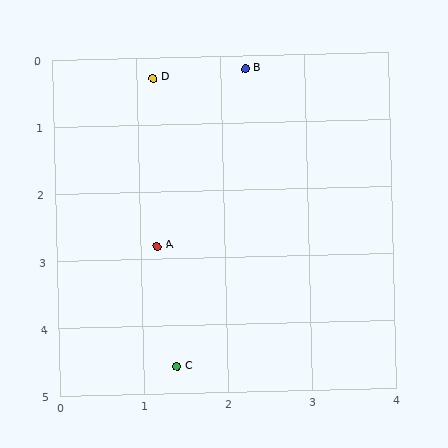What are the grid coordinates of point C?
Point C is at approximately (1.4, 4.6).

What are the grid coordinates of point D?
Point D is at approximately (1.2, 0.3).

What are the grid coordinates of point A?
Point A is at approximately (1.2, 2.8).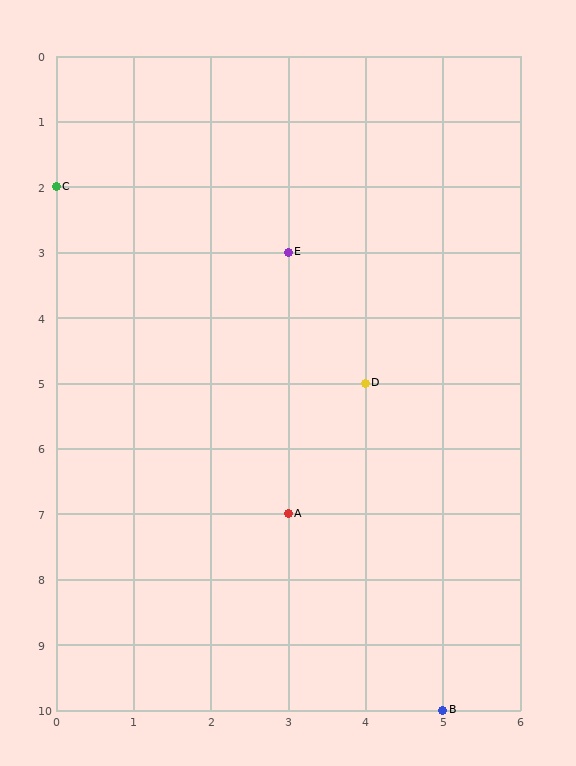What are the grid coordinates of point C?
Point C is at grid coordinates (0, 2).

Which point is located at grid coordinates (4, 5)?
Point D is at (4, 5).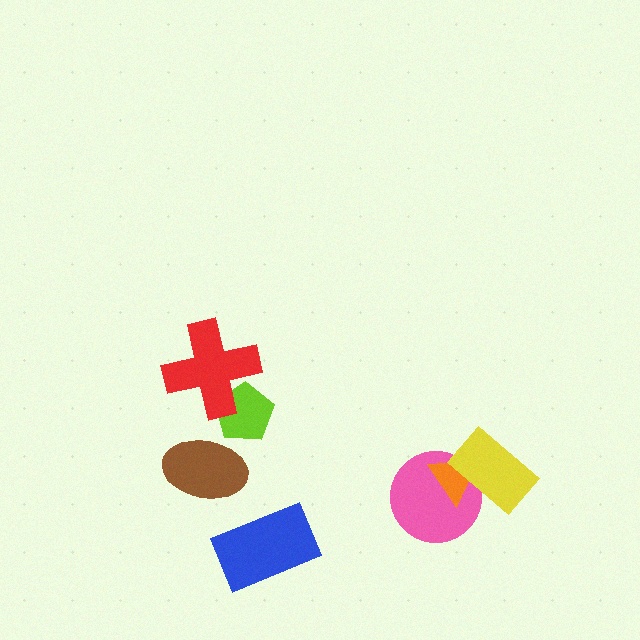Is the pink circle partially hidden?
Yes, it is partially covered by another shape.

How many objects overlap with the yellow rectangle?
2 objects overlap with the yellow rectangle.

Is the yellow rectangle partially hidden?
No, no other shape covers it.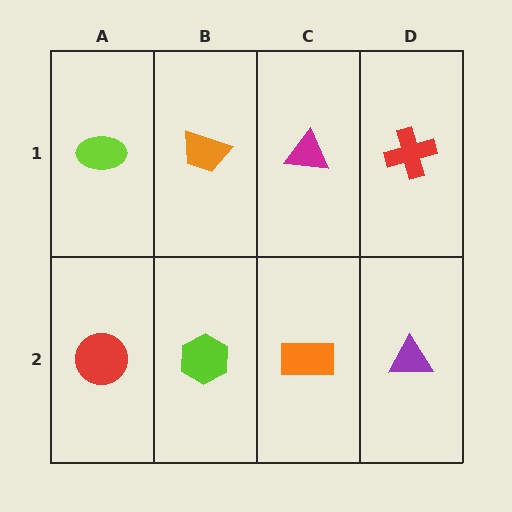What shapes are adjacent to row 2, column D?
A red cross (row 1, column D), an orange rectangle (row 2, column C).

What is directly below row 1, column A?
A red circle.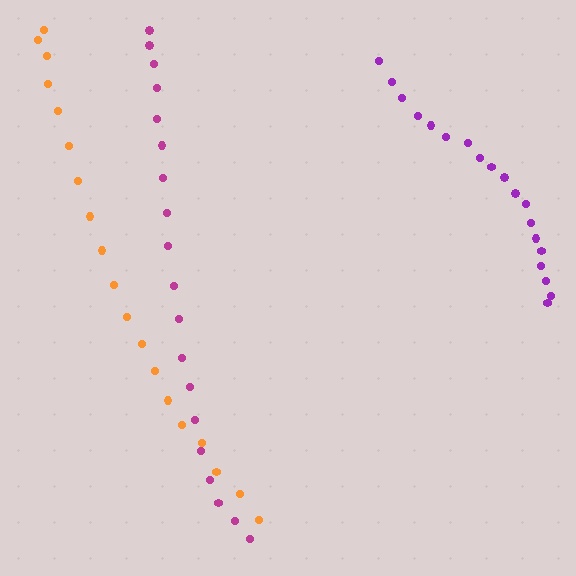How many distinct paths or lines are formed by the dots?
There are 3 distinct paths.